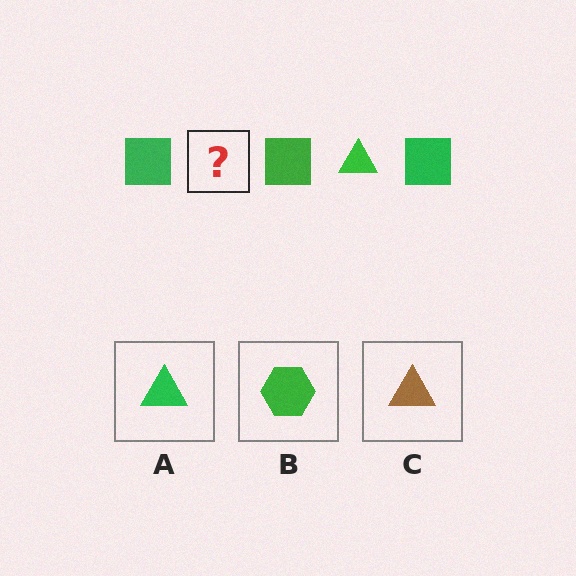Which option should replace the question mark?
Option A.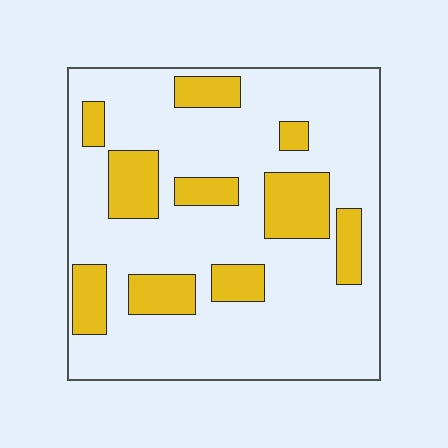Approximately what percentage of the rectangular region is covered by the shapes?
Approximately 25%.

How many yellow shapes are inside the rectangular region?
10.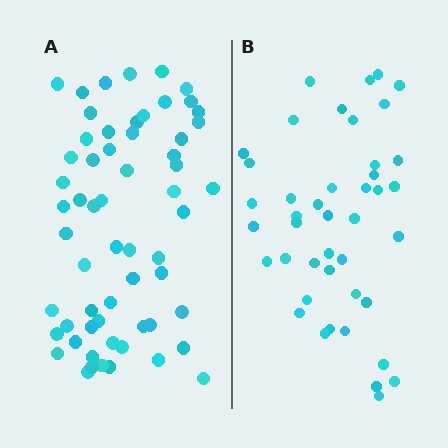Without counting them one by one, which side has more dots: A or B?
Region A (the left region) has more dots.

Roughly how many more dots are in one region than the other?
Region A has approximately 15 more dots than region B.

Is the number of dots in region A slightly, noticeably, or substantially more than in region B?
Region A has noticeably more, but not dramatically so. The ratio is roughly 1.4 to 1.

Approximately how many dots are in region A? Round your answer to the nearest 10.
About 60 dots.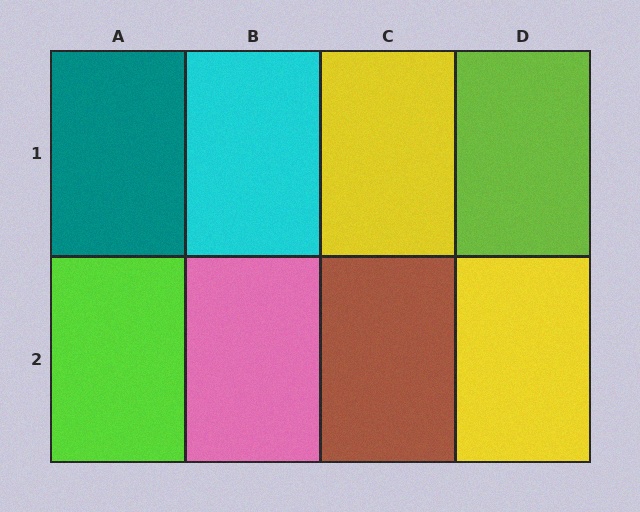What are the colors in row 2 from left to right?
Lime, pink, brown, yellow.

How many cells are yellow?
2 cells are yellow.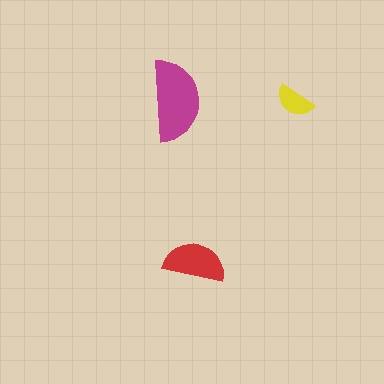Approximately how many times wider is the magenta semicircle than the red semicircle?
About 1.5 times wider.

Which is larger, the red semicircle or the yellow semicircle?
The red one.